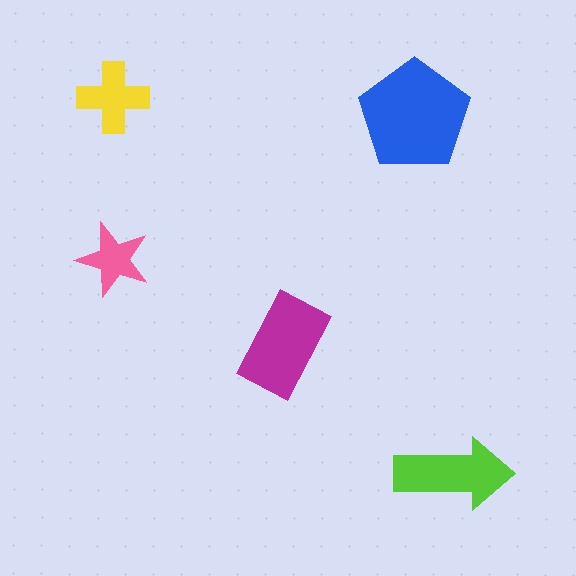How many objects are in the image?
There are 5 objects in the image.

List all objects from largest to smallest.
The blue pentagon, the magenta rectangle, the lime arrow, the yellow cross, the pink star.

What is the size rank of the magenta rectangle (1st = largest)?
2nd.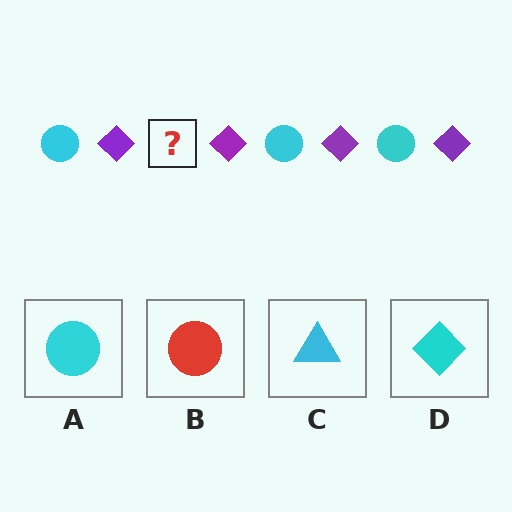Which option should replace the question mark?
Option A.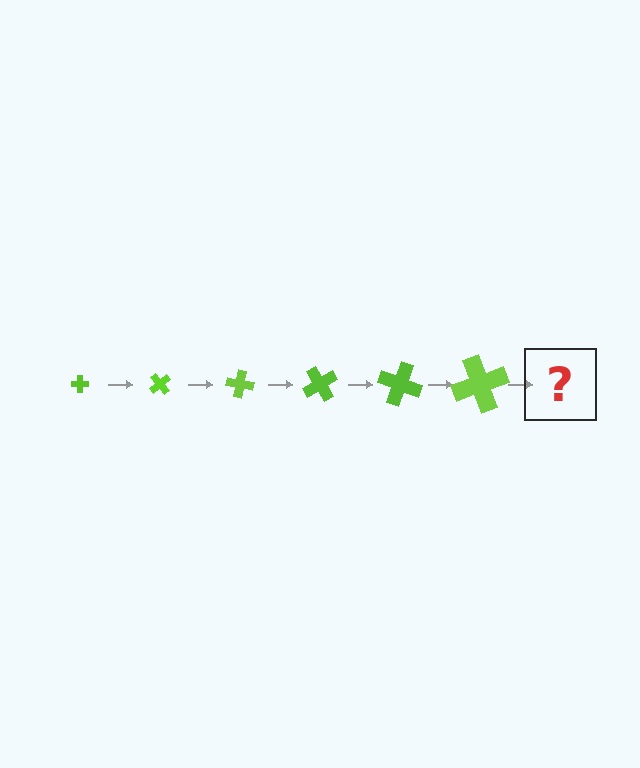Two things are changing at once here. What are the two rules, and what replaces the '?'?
The two rules are that the cross grows larger each step and it rotates 50 degrees each step. The '?' should be a cross, larger than the previous one and rotated 300 degrees from the start.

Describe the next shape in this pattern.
It should be a cross, larger than the previous one and rotated 300 degrees from the start.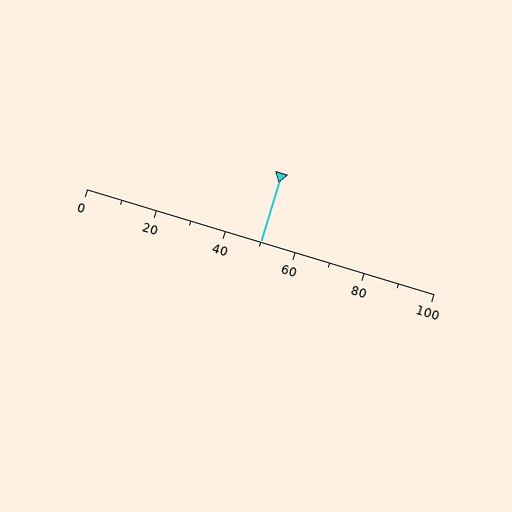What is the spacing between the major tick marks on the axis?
The major ticks are spaced 20 apart.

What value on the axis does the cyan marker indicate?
The marker indicates approximately 50.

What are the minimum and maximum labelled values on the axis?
The axis runs from 0 to 100.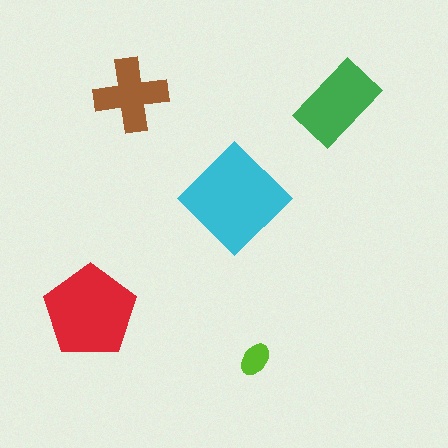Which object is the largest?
The cyan diamond.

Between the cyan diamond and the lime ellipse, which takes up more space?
The cyan diamond.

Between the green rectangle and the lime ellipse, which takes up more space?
The green rectangle.